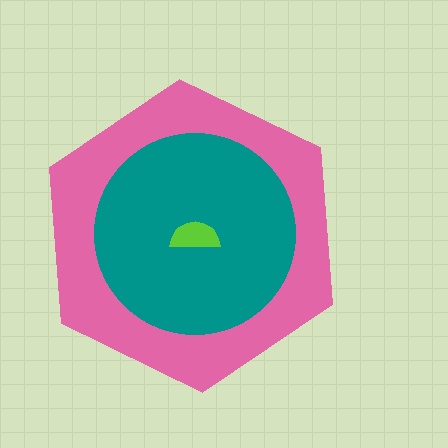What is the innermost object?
The lime semicircle.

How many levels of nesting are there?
3.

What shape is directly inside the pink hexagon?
The teal circle.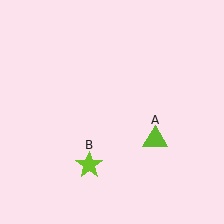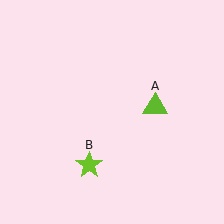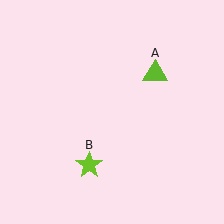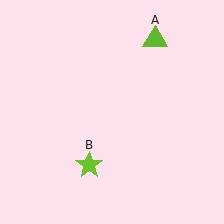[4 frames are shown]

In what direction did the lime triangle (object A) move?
The lime triangle (object A) moved up.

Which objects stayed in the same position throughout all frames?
Lime star (object B) remained stationary.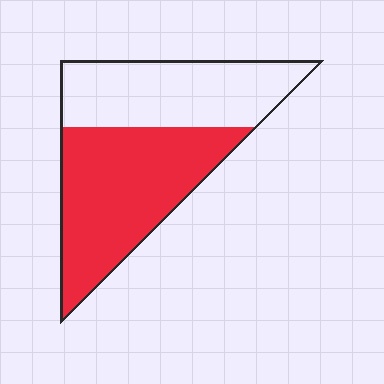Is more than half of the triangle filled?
Yes.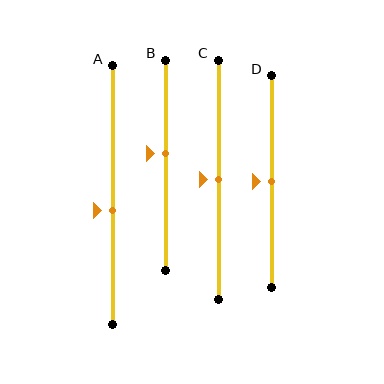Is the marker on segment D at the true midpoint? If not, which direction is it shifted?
Yes, the marker on segment D is at the true midpoint.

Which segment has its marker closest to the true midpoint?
Segment C has its marker closest to the true midpoint.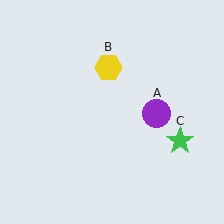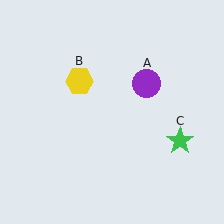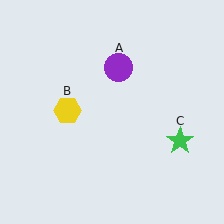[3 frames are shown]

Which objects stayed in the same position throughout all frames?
Green star (object C) remained stationary.